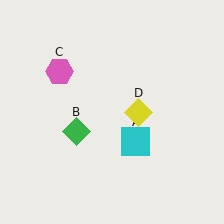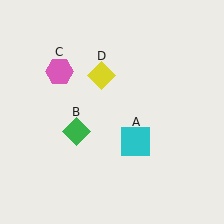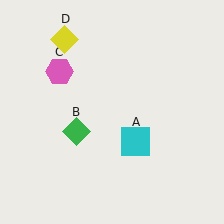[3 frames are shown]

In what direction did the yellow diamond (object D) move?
The yellow diamond (object D) moved up and to the left.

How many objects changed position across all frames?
1 object changed position: yellow diamond (object D).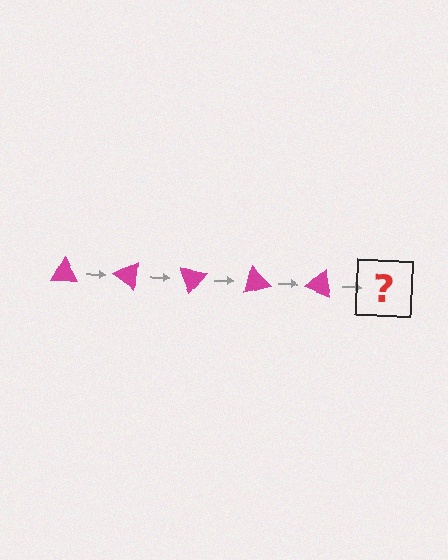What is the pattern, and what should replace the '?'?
The pattern is that the triangle rotates 35 degrees each step. The '?' should be a magenta triangle rotated 175 degrees.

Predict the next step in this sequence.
The next step is a magenta triangle rotated 175 degrees.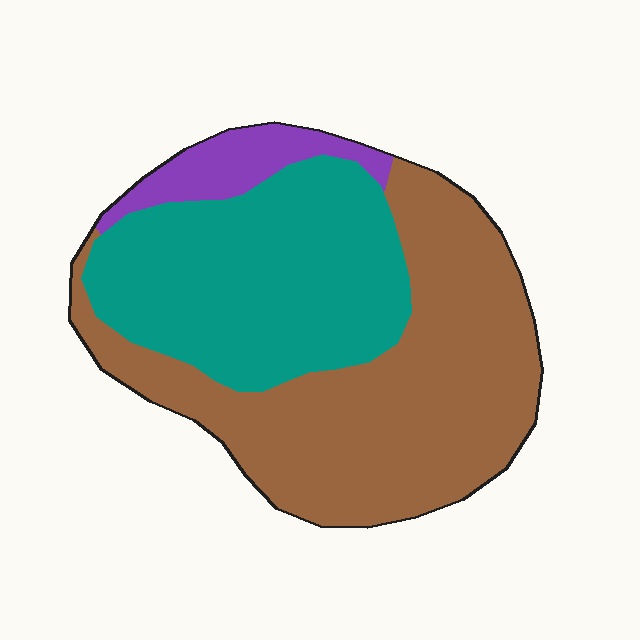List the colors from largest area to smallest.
From largest to smallest: brown, teal, purple.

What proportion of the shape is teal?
Teal takes up between a third and a half of the shape.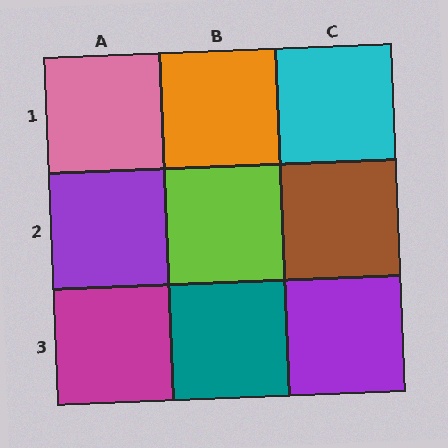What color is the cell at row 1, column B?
Orange.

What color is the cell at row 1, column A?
Pink.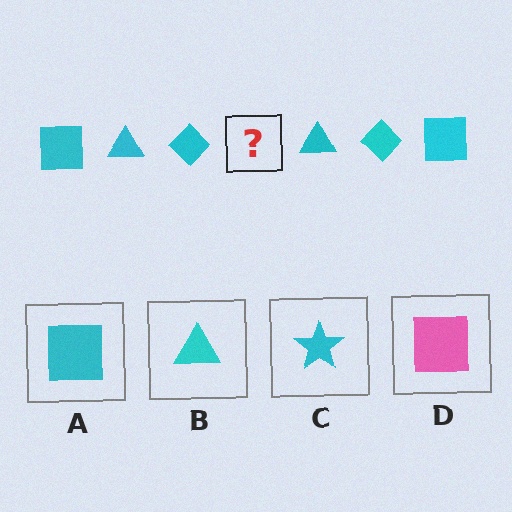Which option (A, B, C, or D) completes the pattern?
A.